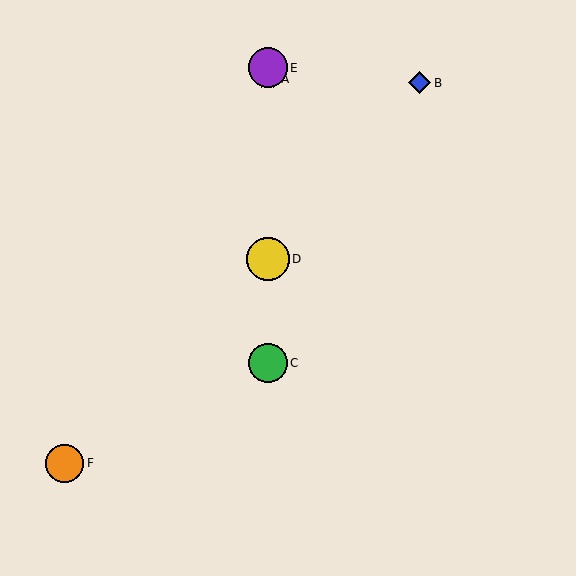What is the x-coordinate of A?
Object A is at x≈268.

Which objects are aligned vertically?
Objects A, C, D, E are aligned vertically.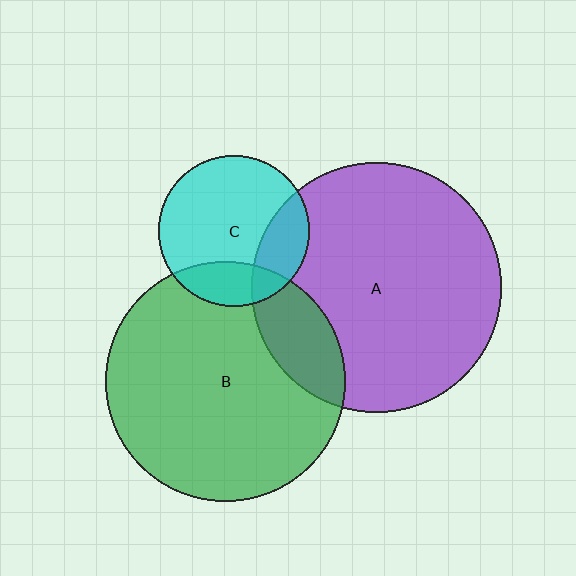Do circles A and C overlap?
Yes.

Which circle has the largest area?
Circle A (purple).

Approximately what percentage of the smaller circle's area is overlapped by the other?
Approximately 20%.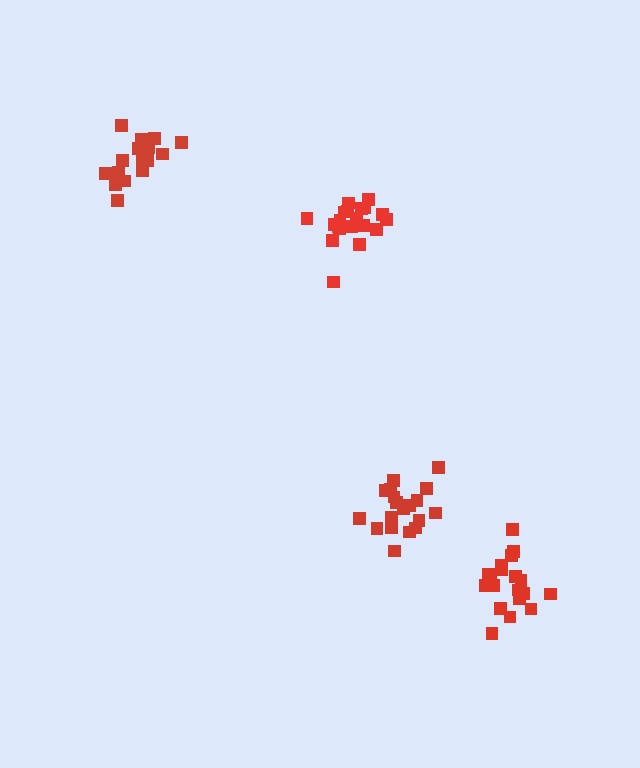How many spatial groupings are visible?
There are 4 spatial groupings.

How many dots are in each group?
Group 1: 18 dots, Group 2: 20 dots, Group 3: 20 dots, Group 4: 19 dots (77 total).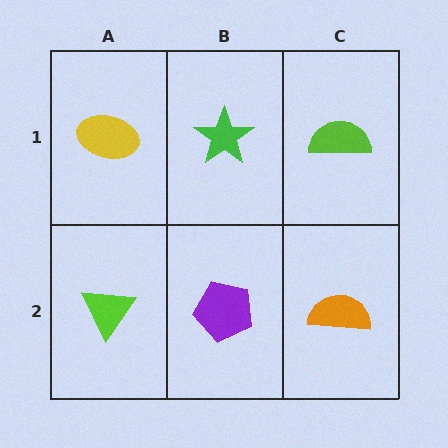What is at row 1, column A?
A yellow ellipse.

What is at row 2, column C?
An orange semicircle.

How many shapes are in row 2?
3 shapes.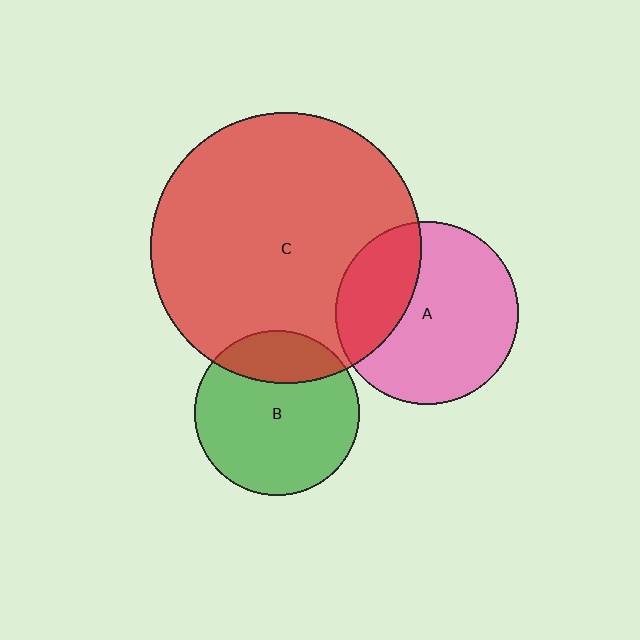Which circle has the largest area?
Circle C (red).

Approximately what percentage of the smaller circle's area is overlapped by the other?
Approximately 25%.